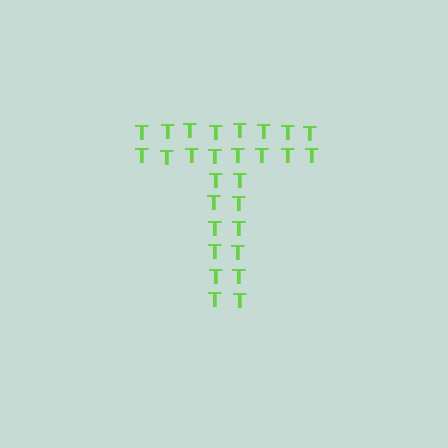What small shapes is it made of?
It is made of small letter T's.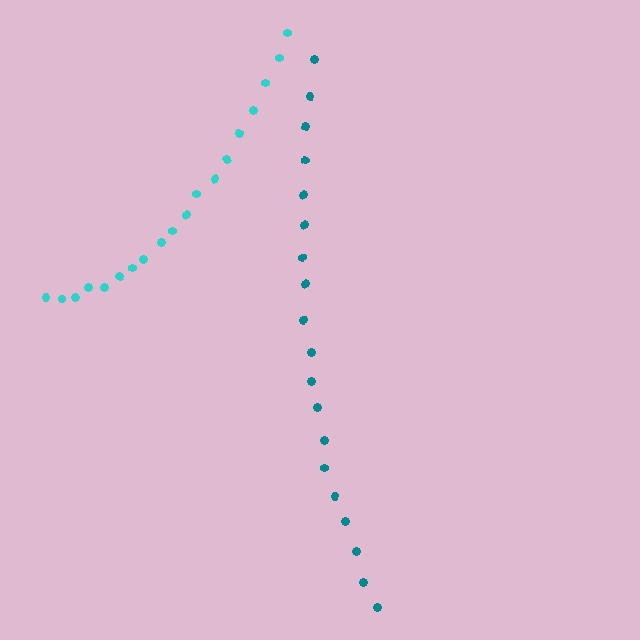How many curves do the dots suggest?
There are 2 distinct paths.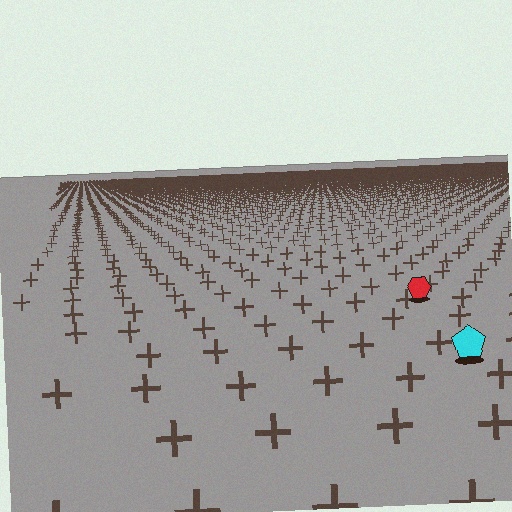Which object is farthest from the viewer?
The red hexagon is farthest from the viewer. It appears smaller and the ground texture around it is denser.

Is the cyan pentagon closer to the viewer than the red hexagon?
Yes. The cyan pentagon is closer — you can tell from the texture gradient: the ground texture is coarser near it.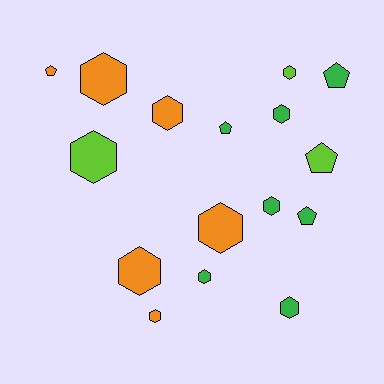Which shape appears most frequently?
Hexagon, with 11 objects.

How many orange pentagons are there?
There is 1 orange pentagon.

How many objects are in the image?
There are 16 objects.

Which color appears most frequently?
Green, with 7 objects.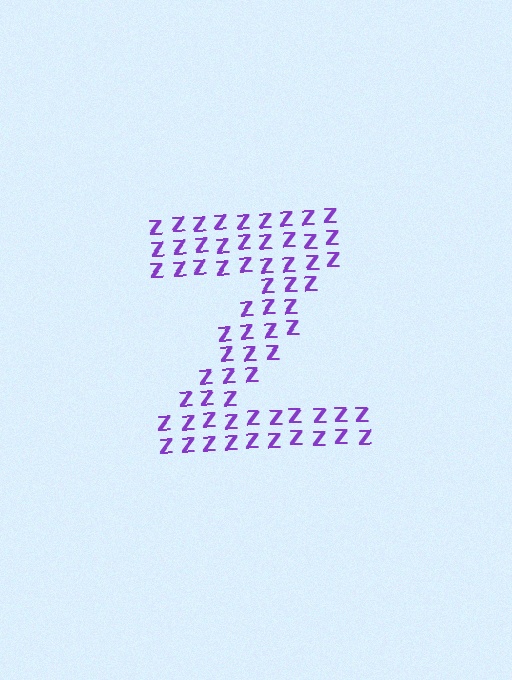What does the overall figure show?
The overall figure shows the letter Z.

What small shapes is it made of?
It is made of small letter Z's.